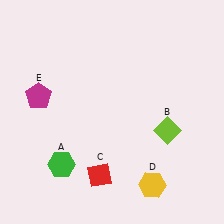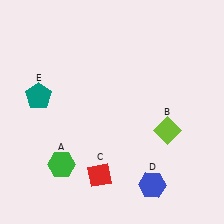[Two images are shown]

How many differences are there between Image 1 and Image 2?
There are 2 differences between the two images.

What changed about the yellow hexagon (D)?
In Image 1, D is yellow. In Image 2, it changed to blue.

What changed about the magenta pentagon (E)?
In Image 1, E is magenta. In Image 2, it changed to teal.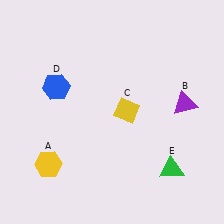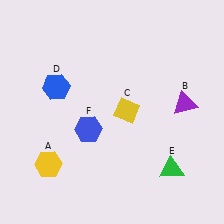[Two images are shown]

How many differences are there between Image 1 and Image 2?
There is 1 difference between the two images.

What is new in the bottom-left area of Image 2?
A blue hexagon (F) was added in the bottom-left area of Image 2.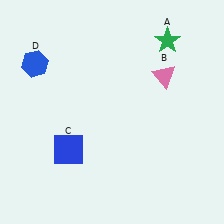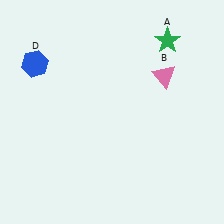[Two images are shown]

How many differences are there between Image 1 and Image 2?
There is 1 difference between the two images.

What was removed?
The blue square (C) was removed in Image 2.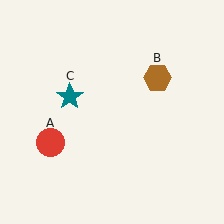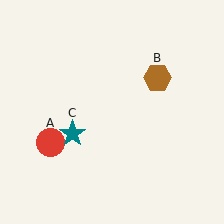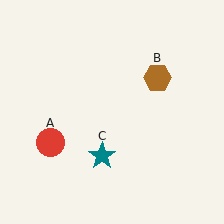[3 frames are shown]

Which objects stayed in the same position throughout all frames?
Red circle (object A) and brown hexagon (object B) remained stationary.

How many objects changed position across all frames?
1 object changed position: teal star (object C).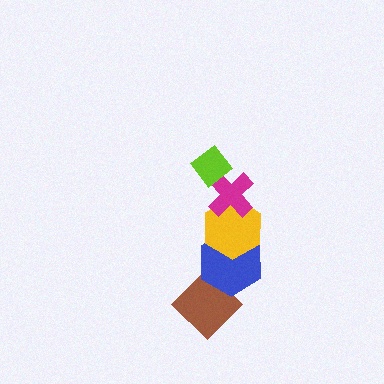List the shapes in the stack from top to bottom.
From top to bottom: the lime diamond, the magenta cross, the yellow hexagon, the blue hexagon, the brown diamond.